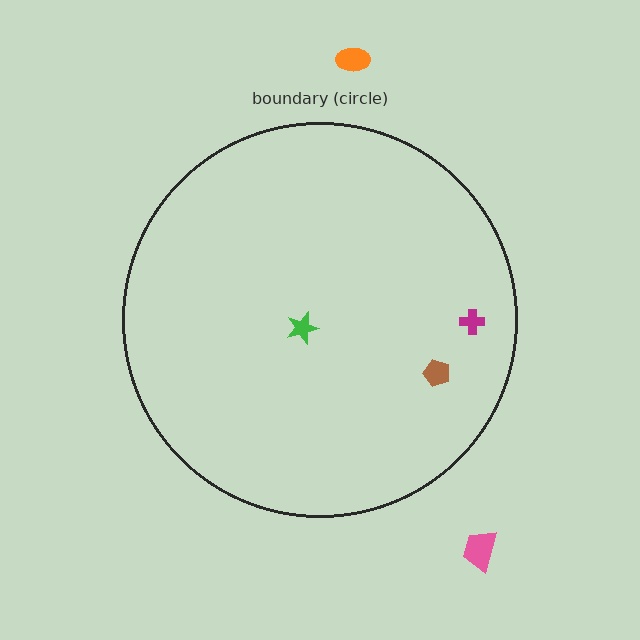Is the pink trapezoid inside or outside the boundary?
Outside.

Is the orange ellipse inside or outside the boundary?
Outside.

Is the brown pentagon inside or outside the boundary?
Inside.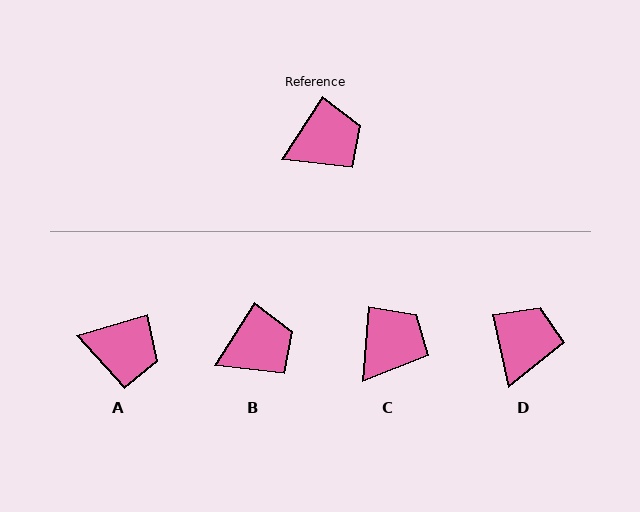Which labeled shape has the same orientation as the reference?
B.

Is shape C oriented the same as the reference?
No, it is off by about 28 degrees.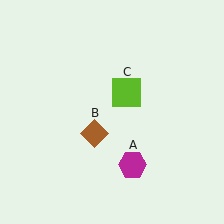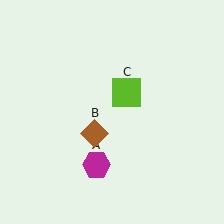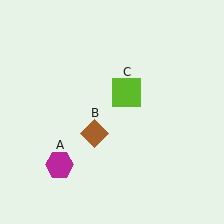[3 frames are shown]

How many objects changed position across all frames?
1 object changed position: magenta hexagon (object A).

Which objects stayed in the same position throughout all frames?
Brown diamond (object B) and lime square (object C) remained stationary.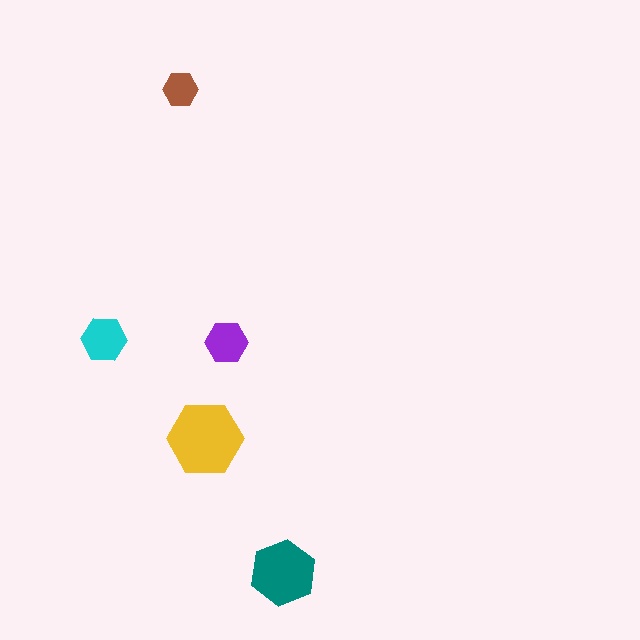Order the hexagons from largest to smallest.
the yellow one, the teal one, the cyan one, the purple one, the brown one.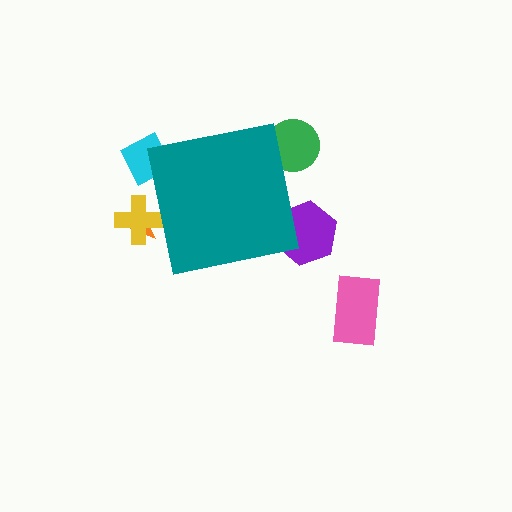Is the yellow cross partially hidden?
Yes, the yellow cross is partially hidden behind the teal square.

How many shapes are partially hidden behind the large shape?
5 shapes are partially hidden.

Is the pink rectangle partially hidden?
No, the pink rectangle is fully visible.